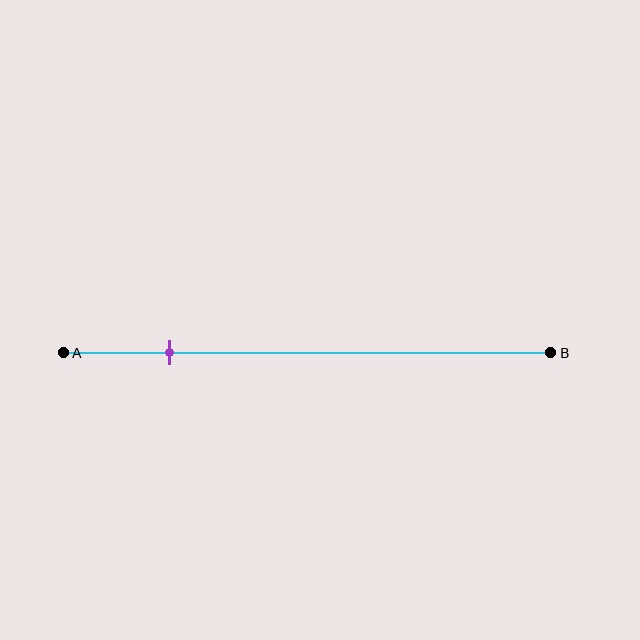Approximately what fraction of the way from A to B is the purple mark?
The purple mark is approximately 20% of the way from A to B.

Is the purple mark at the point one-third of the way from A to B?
No, the mark is at about 20% from A, not at the 33% one-third point.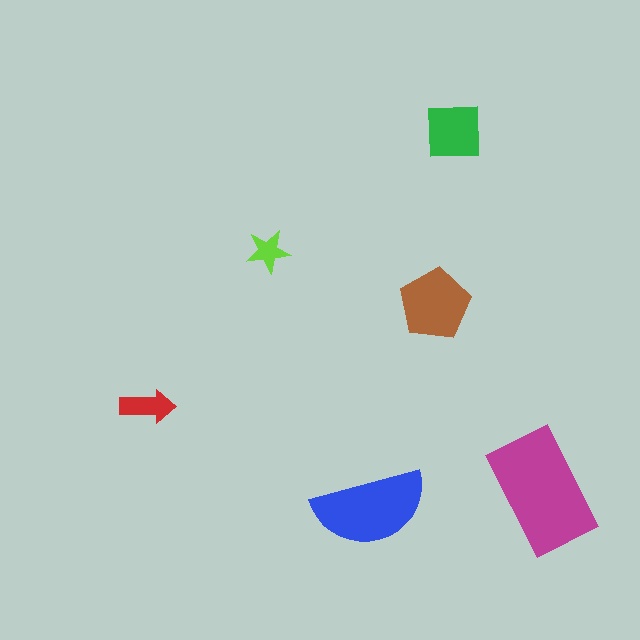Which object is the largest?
The magenta rectangle.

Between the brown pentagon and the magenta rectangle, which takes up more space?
The magenta rectangle.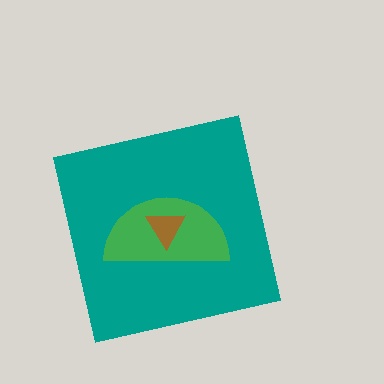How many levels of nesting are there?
3.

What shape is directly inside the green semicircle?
The brown triangle.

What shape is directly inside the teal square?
The green semicircle.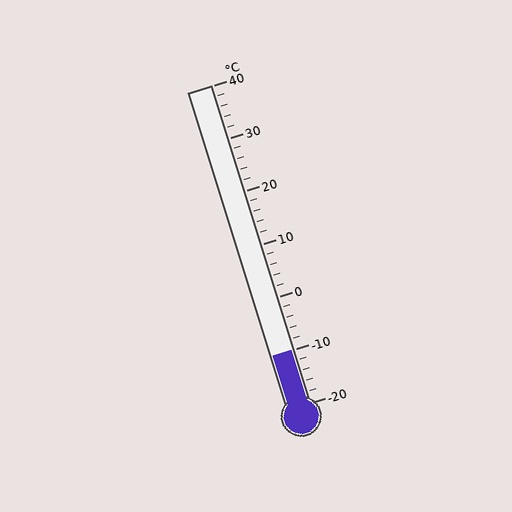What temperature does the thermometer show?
The thermometer shows approximately -10°C.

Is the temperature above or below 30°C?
The temperature is below 30°C.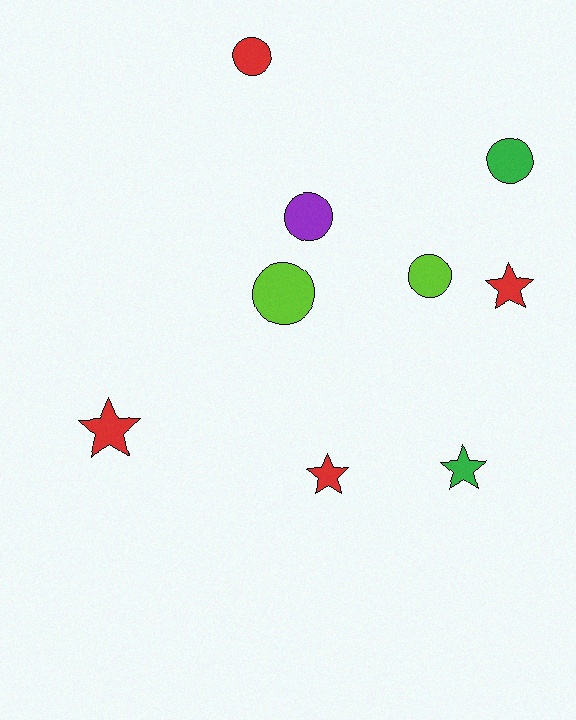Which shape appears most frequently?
Circle, with 5 objects.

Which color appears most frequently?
Red, with 4 objects.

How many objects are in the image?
There are 9 objects.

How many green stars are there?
There is 1 green star.